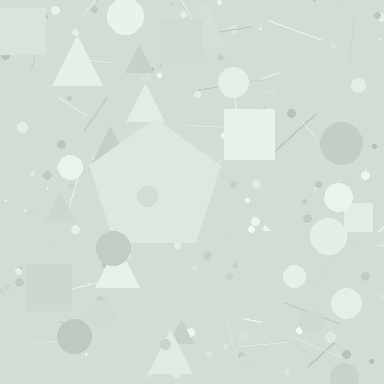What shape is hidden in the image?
A pentagon is hidden in the image.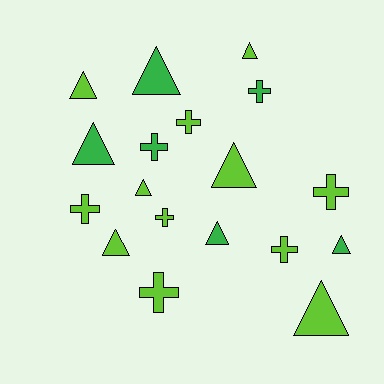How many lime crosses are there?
There are 6 lime crosses.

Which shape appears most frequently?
Triangle, with 10 objects.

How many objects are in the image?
There are 18 objects.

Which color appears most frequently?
Lime, with 12 objects.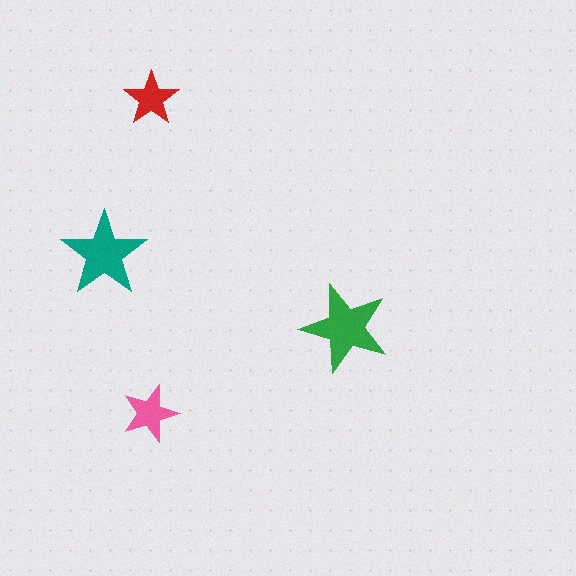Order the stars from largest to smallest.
the green one, the teal one, the pink one, the red one.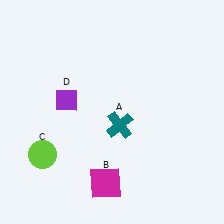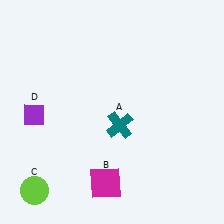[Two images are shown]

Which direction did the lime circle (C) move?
The lime circle (C) moved down.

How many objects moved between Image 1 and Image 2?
2 objects moved between the two images.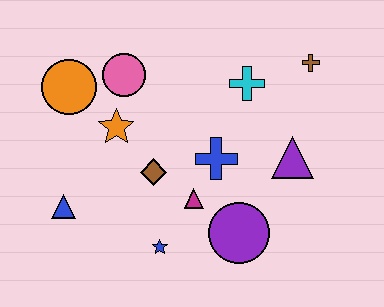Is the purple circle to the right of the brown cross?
No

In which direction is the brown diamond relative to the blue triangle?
The brown diamond is to the right of the blue triangle.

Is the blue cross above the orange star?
No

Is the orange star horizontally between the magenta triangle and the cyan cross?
No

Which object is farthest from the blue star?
The brown cross is farthest from the blue star.